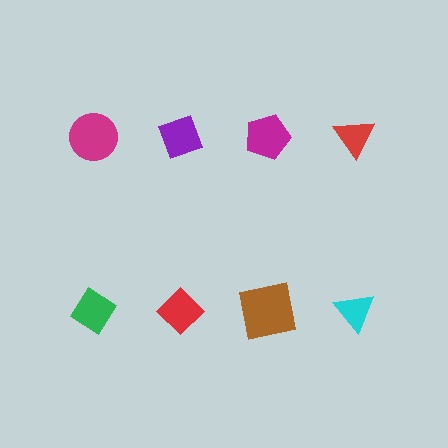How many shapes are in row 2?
4 shapes.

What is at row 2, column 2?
A red diamond.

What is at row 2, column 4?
A cyan triangle.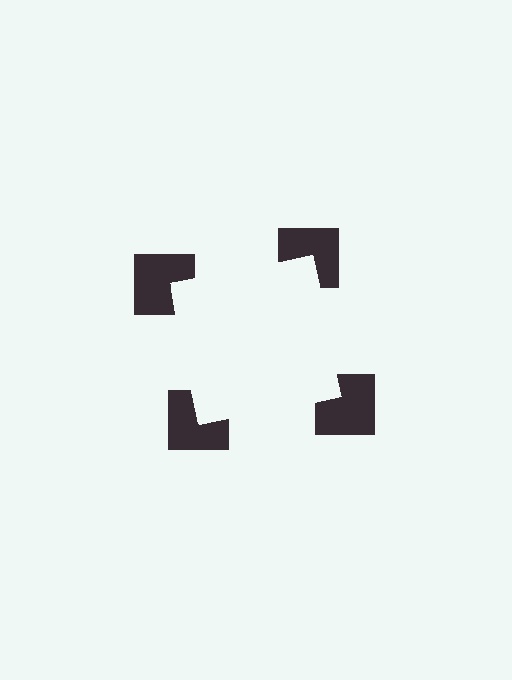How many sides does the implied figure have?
4 sides.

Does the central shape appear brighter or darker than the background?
It typically appears slightly brighter than the background, even though no actual brightness change is drawn.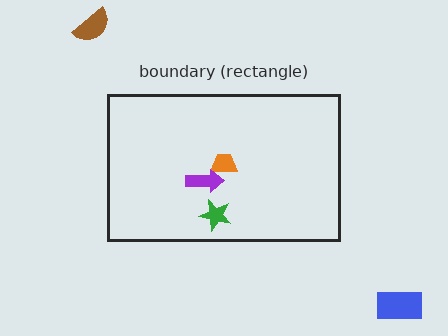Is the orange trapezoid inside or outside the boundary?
Inside.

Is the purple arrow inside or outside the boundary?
Inside.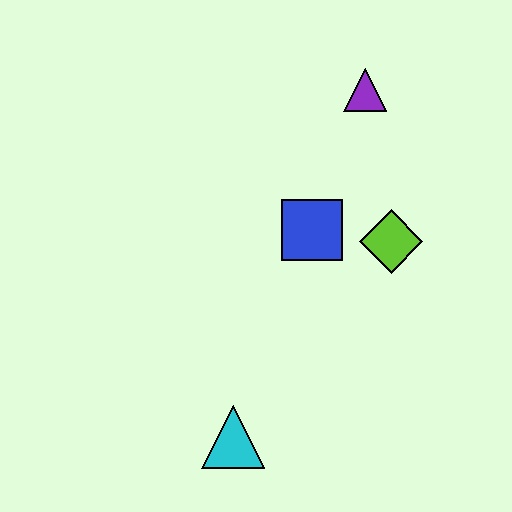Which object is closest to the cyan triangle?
The blue square is closest to the cyan triangle.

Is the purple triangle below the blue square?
No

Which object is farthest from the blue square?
The cyan triangle is farthest from the blue square.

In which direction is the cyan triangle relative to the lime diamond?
The cyan triangle is below the lime diamond.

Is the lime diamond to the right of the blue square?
Yes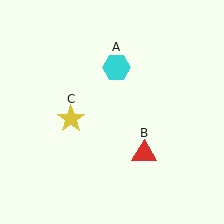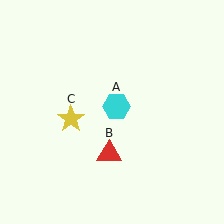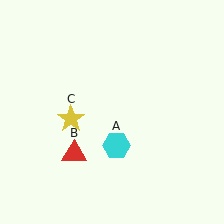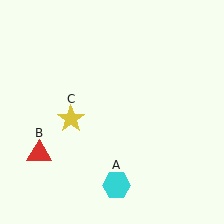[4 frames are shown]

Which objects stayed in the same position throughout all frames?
Yellow star (object C) remained stationary.